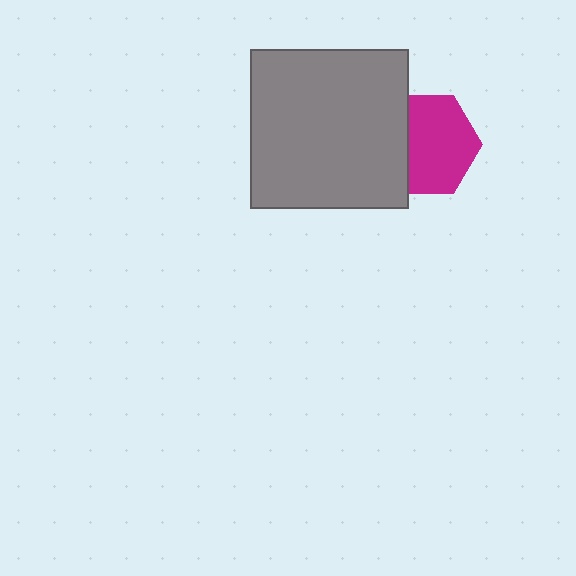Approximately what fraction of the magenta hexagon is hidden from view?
Roughly 31% of the magenta hexagon is hidden behind the gray square.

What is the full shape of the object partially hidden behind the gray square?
The partially hidden object is a magenta hexagon.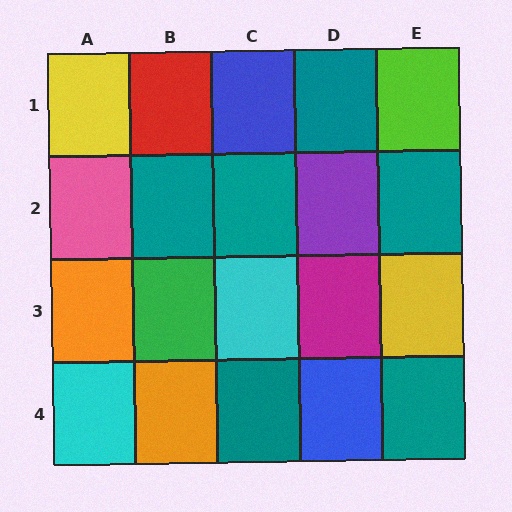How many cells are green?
1 cell is green.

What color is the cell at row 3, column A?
Orange.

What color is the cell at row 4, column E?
Teal.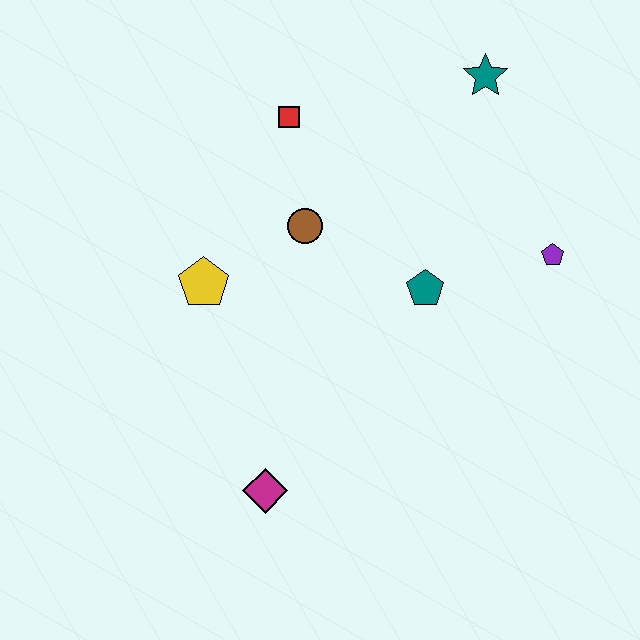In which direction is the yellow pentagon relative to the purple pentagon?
The yellow pentagon is to the left of the purple pentagon.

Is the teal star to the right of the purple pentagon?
No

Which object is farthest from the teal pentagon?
The magenta diamond is farthest from the teal pentagon.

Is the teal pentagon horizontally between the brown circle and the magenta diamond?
No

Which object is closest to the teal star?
The purple pentagon is closest to the teal star.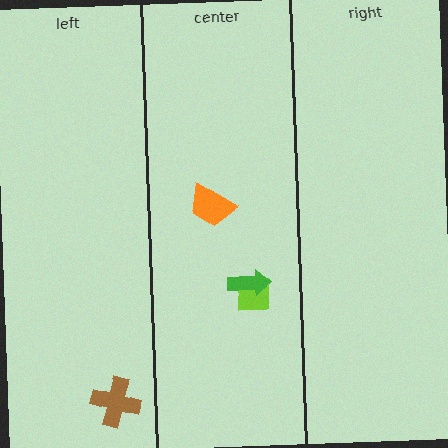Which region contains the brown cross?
The left region.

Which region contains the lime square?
The center region.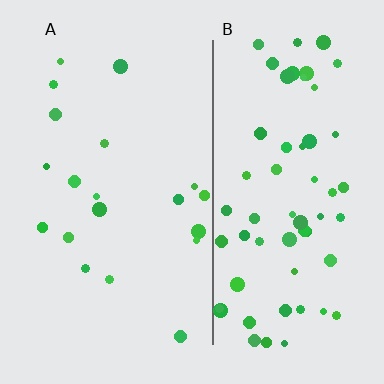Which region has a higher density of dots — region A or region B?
B (the right).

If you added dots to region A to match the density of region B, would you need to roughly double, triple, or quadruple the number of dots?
Approximately triple.